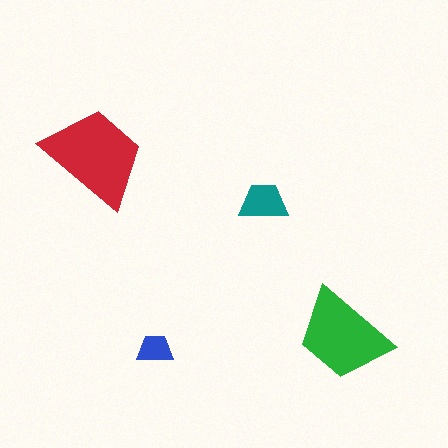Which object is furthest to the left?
The red trapezoid is leftmost.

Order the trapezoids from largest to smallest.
the red one, the green one, the teal one, the blue one.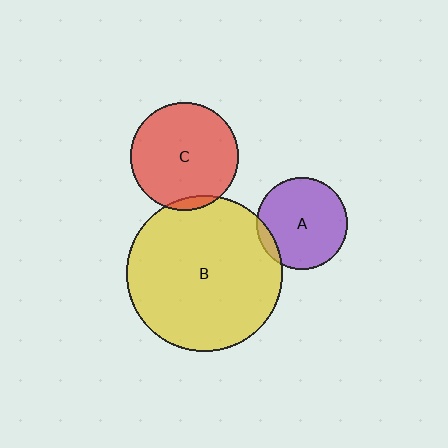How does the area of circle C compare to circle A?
Approximately 1.4 times.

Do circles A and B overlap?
Yes.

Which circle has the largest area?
Circle B (yellow).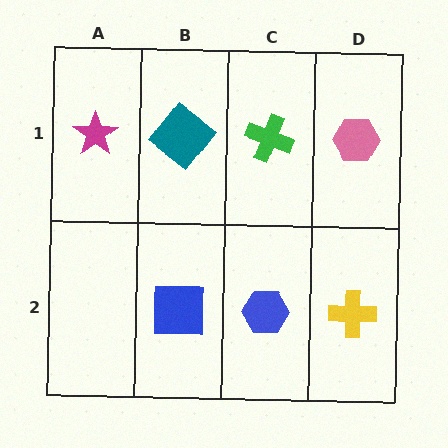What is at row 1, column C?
A green cross.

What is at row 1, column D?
A pink hexagon.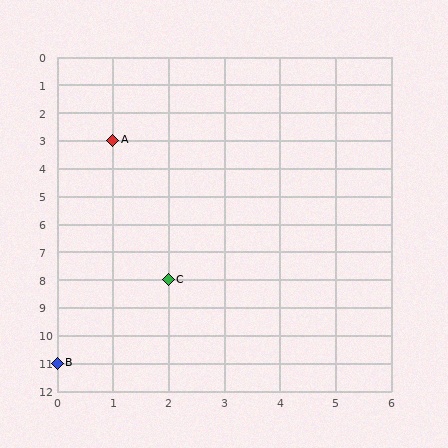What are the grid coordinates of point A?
Point A is at grid coordinates (1, 3).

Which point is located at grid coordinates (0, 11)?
Point B is at (0, 11).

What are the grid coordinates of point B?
Point B is at grid coordinates (0, 11).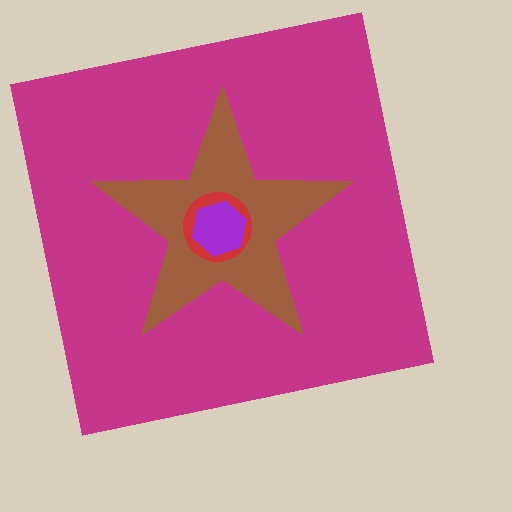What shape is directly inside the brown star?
The red circle.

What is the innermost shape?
The purple hexagon.